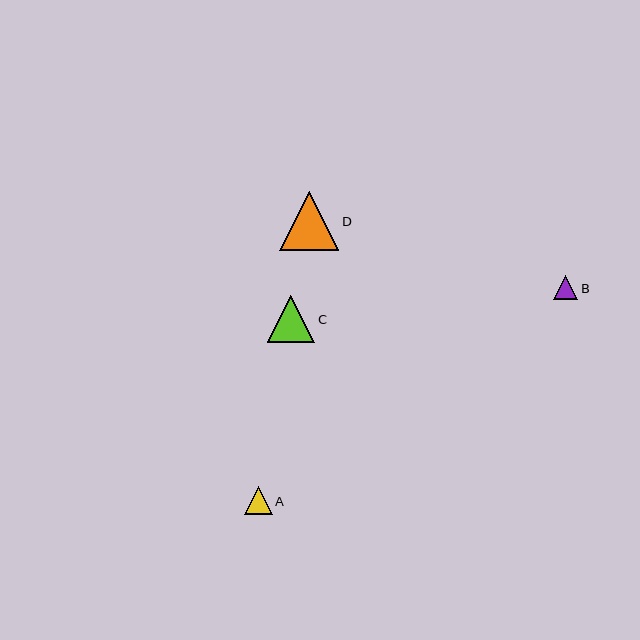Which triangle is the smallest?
Triangle B is the smallest with a size of approximately 24 pixels.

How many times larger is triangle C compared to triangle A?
Triangle C is approximately 1.7 times the size of triangle A.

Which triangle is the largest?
Triangle D is the largest with a size of approximately 59 pixels.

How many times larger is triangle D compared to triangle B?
Triangle D is approximately 2.4 times the size of triangle B.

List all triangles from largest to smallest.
From largest to smallest: D, C, A, B.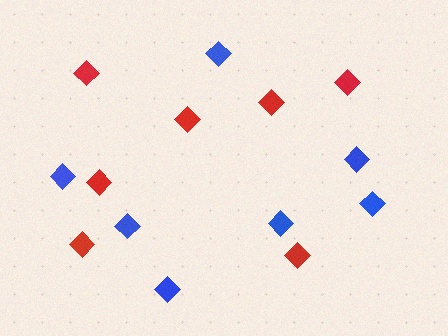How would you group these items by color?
There are 2 groups: one group of red diamonds (7) and one group of blue diamonds (7).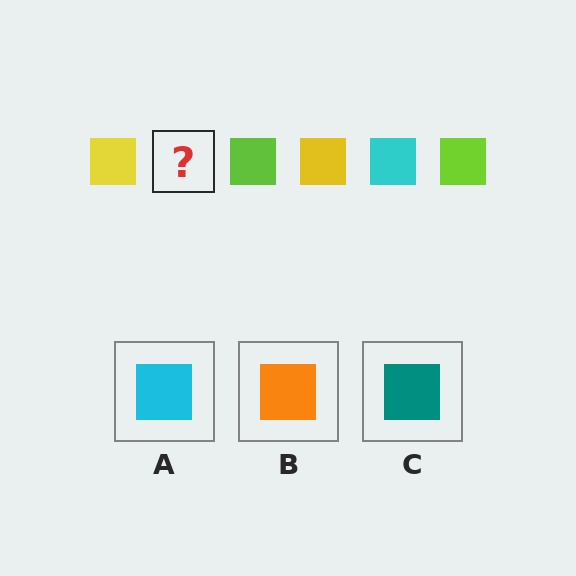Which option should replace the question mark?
Option A.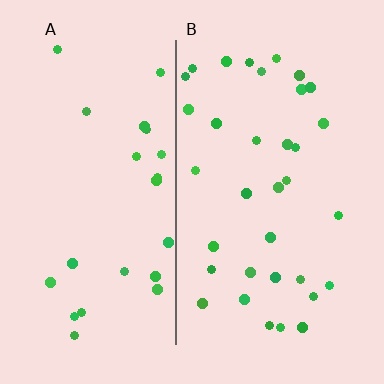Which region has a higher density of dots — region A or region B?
B (the right).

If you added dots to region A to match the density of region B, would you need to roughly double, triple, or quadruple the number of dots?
Approximately double.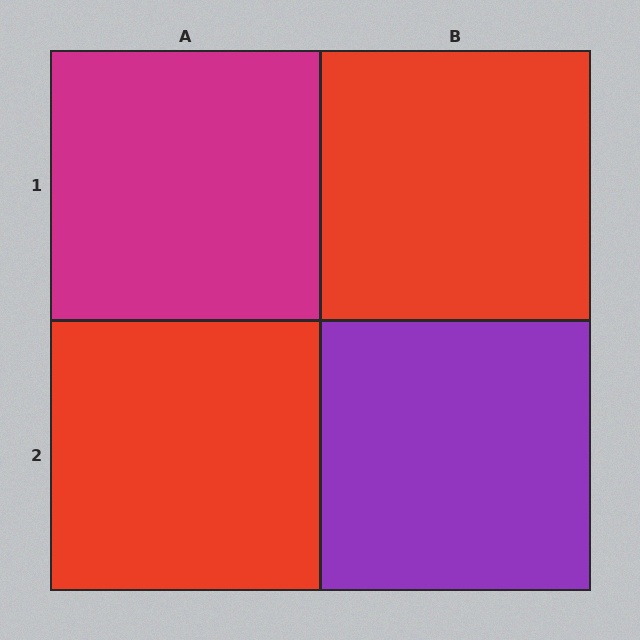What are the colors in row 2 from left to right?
Red, purple.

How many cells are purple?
1 cell is purple.